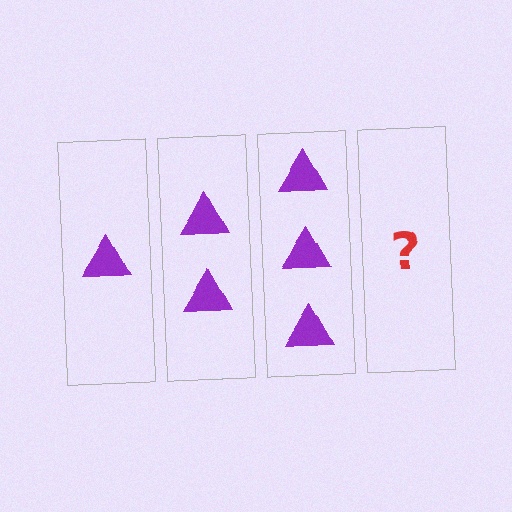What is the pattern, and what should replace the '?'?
The pattern is that each step adds one more triangle. The '?' should be 4 triangles.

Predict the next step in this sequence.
The next step is 4 triangles.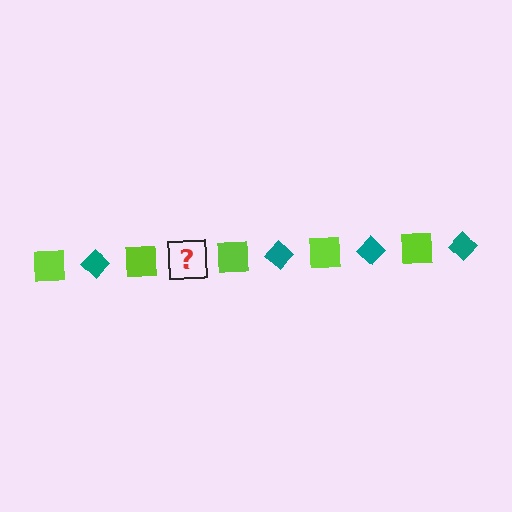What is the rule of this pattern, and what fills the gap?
The rule is that the pattern alternates between lime square and teal diamond. The gap should be filled with a teal diamond.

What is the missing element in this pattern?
The missing element is a teal diamond.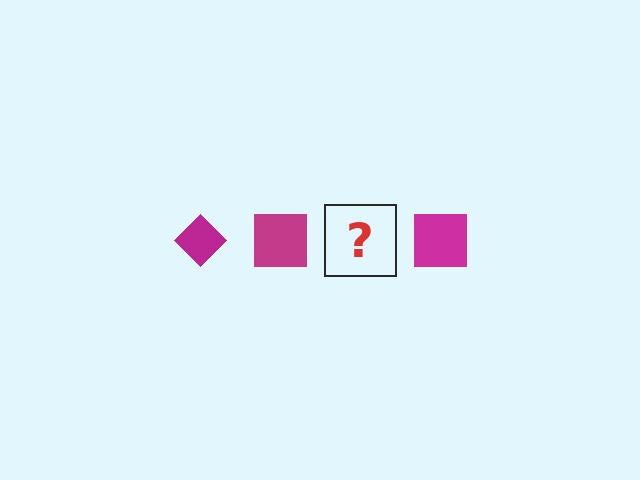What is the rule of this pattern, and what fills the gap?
The rule is that the pattern cycles through diamond, square shapes in magenta. The gap should be filled with a magenta diamond.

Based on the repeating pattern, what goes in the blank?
The blank should be a magenta diamond.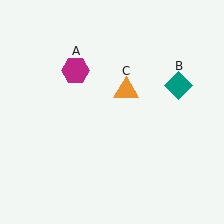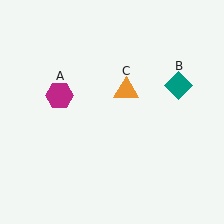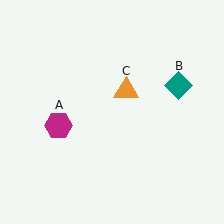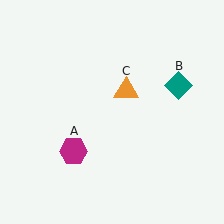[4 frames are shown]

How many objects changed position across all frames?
1 object changed position: magenta hexagon (object A).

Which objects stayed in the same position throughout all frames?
Teal diamond (object B) and orange triangle (object C) remained stationary.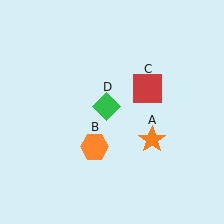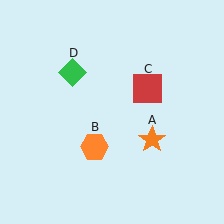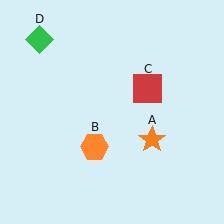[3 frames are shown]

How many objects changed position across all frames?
1 object changed position: green diamond (object D).